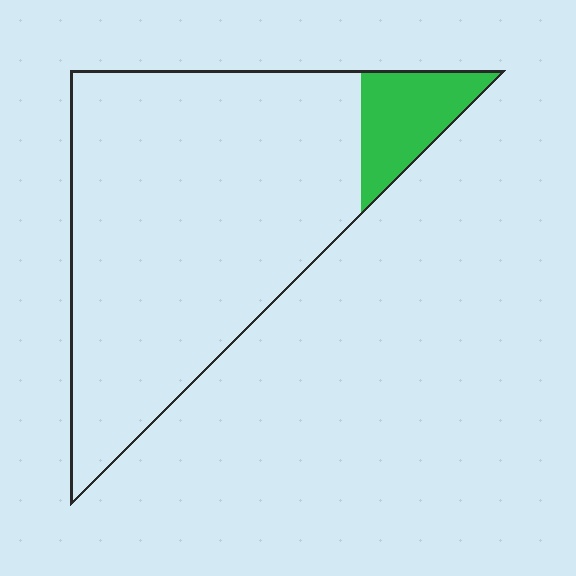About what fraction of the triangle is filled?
About one tenth (1/10).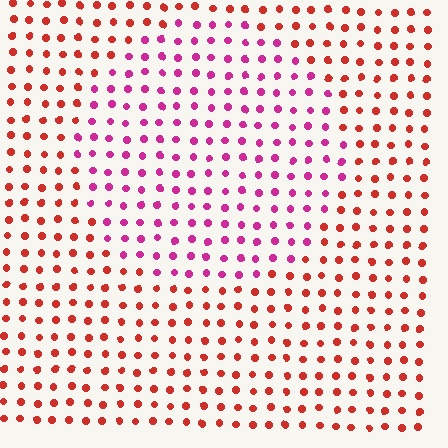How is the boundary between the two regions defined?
The boundary is defined purely by a slight shift in hue (about 43 degrees). Spacing, size, and orientation are identical on both sides.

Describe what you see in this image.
The image is filled with small red elements in a uniform arrangement. A circle-shaped region is visible where the elements are tinted to a slightly different hue, forming a subtle color boundary.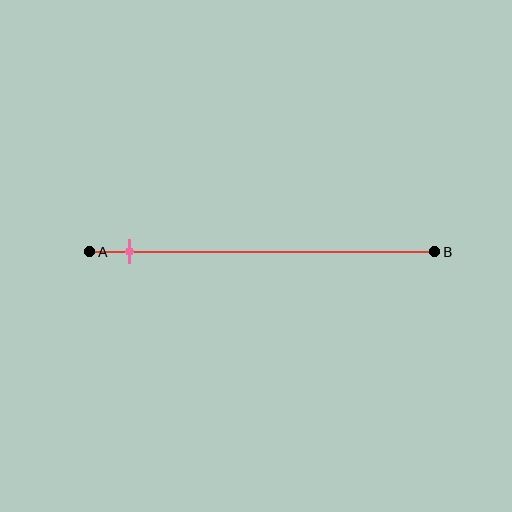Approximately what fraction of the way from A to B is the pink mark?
The pink mark is approximately 10% of the way from A to B.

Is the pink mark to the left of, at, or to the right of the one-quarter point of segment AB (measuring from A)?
The pink mark is to the left of the one-quarter point of segment AB.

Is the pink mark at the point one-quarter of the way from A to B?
No, the mark is at about 10% from A, not at the 25% one-quarter point.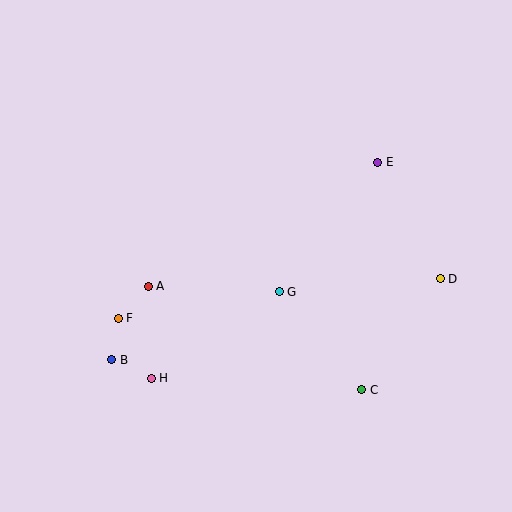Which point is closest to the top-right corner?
Point E is closest to the top-right corner.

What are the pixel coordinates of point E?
Point E is at (378, 162).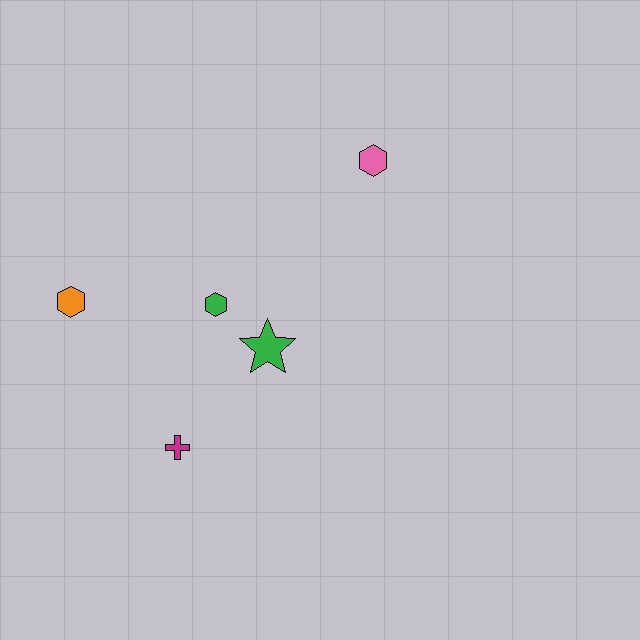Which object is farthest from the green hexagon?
The pink hexagon is farthest from the green hexagon.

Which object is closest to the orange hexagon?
The green hexagon is closest to the orange hexagon.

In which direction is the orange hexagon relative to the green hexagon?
The orange hexagon is to the left of the green hexagon.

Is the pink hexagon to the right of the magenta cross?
Yes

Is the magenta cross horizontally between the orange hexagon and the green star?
Yes